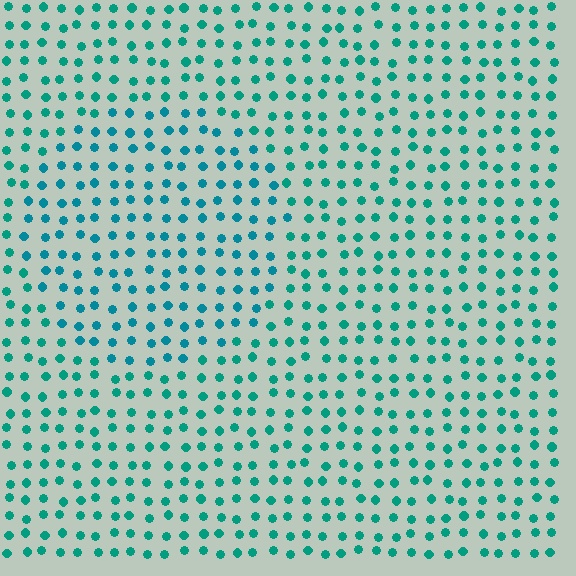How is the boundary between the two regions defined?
The boundary is defined purely by a slight shift in hue (about 19 degrees). Spacing, size, and orientation are identical on both sides.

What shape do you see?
I see a circle.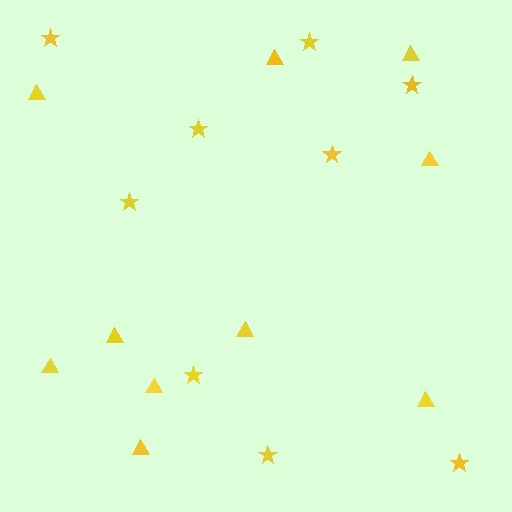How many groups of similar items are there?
There are 2 groups: one group of stars (9) and one group of triangles (10).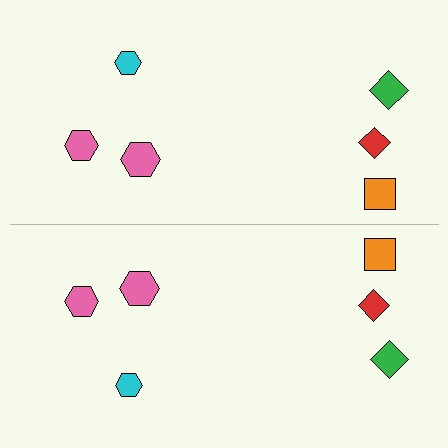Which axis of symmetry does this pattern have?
The pattern has a horizontal axis of symmetry running through the center of the image.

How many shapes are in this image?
There are 12 shapes in this image.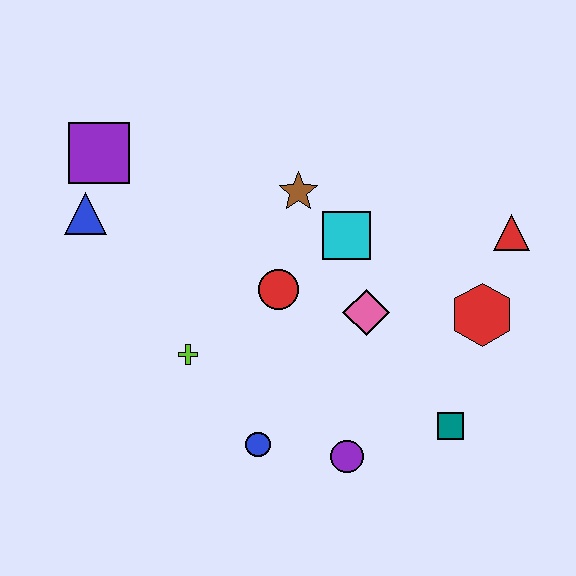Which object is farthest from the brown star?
The teal square is farthest from the brown star.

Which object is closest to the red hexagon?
The red triangle is closest to the red hexagon.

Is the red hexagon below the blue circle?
No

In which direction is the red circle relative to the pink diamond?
The red circle is to the left of the pink diamond.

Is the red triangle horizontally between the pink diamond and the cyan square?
No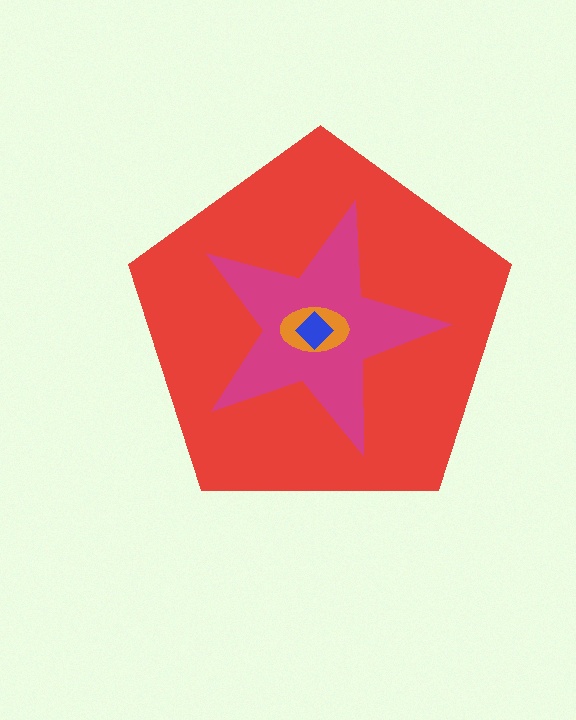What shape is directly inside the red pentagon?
The magenta star.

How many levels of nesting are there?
4.